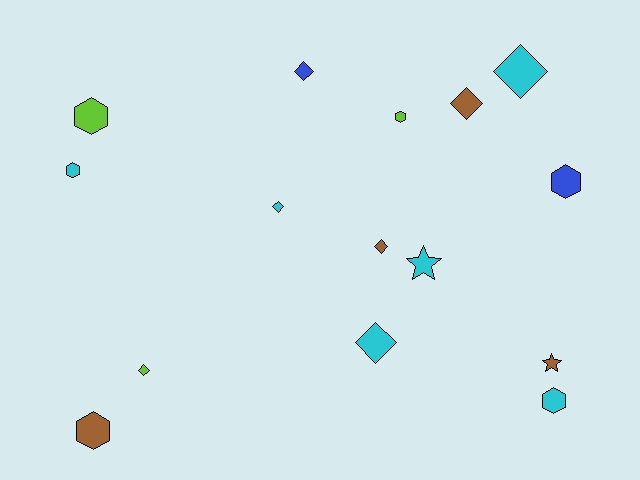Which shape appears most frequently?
Diamond, with 7 objects.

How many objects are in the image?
There are 15 objects.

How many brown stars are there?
There is 1 brown star.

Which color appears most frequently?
Cyan, with 6 objects.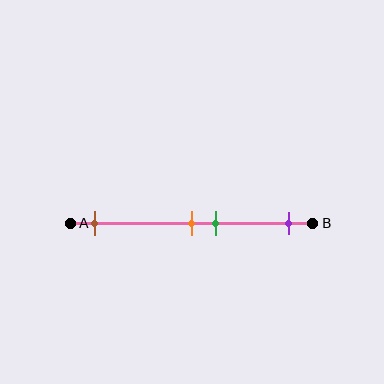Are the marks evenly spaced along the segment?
No, the marks are not evenly spaced.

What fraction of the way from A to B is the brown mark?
The brown mark is approximately 10% (0.1) of the way from A to B.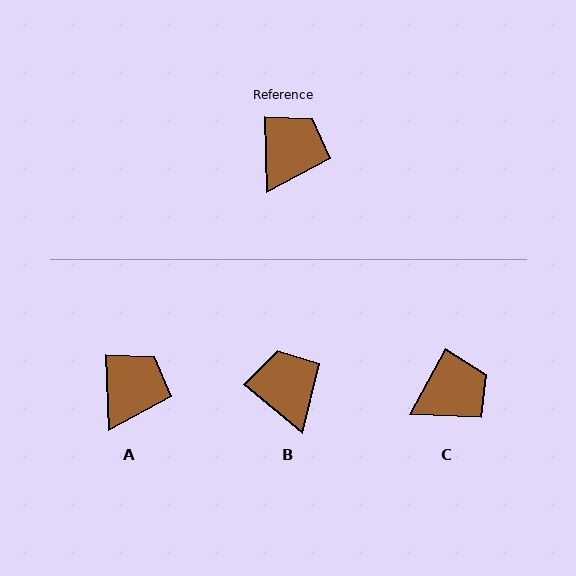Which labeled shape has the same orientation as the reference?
A.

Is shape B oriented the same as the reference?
No, it is off by about 48 degrees.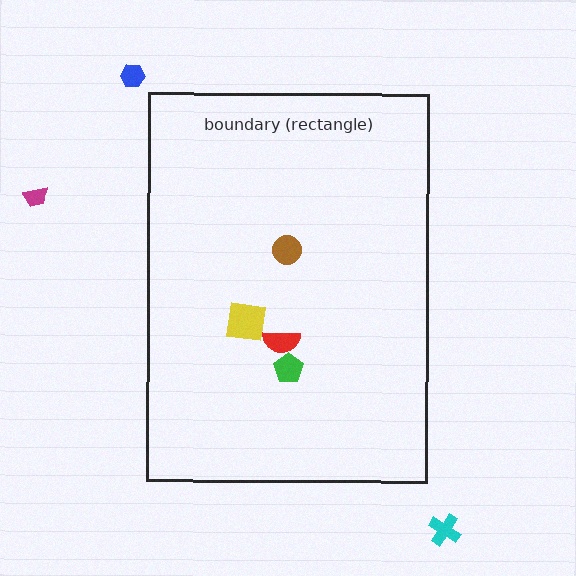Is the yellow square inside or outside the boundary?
Inside.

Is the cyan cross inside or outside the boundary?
Outside.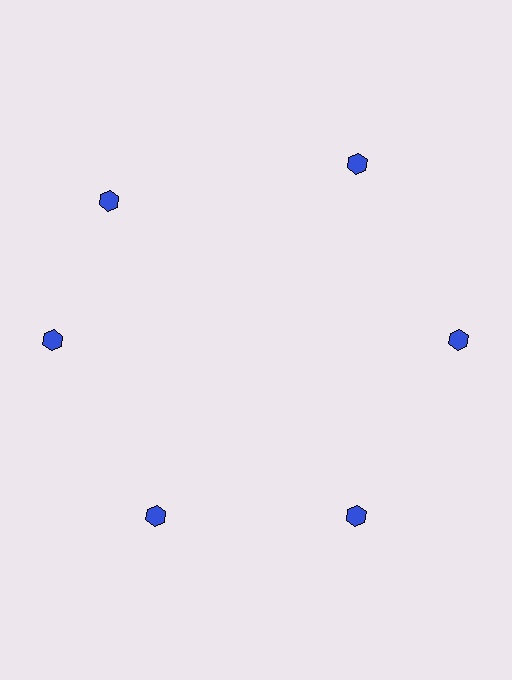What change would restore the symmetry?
The symmetry would be restored by rotating it back into even spacing with its neighbors so that all 6 hexagons sit at equal angles and equal distance from the center.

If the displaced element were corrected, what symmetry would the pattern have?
It would have 6-fold rotational symmetry — the pattern would map onto itself every 60 degrees.